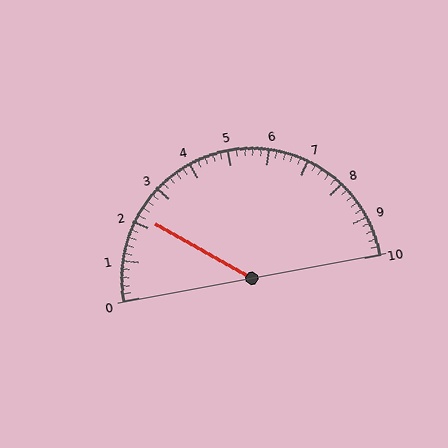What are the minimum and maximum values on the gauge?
The gauge ranges from 0 to 10.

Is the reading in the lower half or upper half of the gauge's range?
The reading is in the lower half of the range (0 to 10).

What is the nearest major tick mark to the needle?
The nearest major tick mark is 2.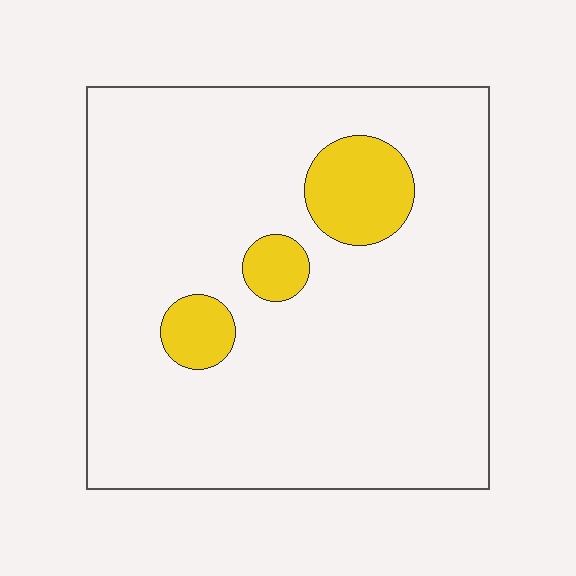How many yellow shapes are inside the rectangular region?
3.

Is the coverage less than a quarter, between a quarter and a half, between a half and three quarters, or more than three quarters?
Less than a quarter.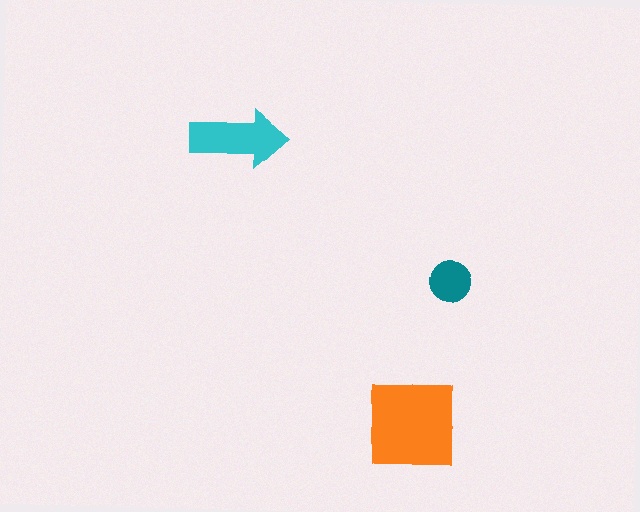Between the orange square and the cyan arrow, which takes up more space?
The orange square.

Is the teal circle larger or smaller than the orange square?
Smaller.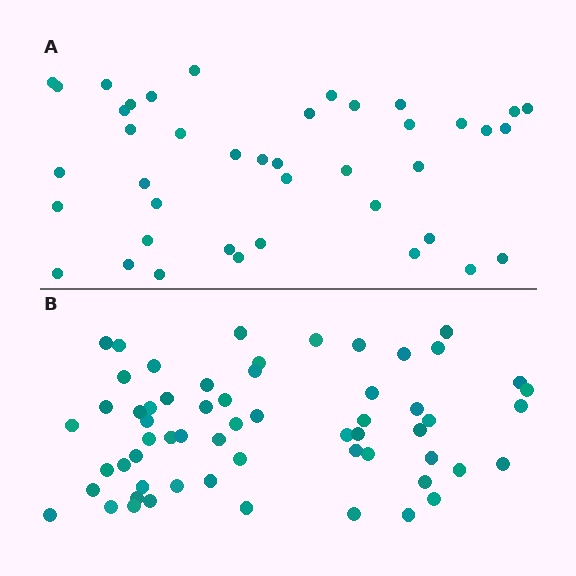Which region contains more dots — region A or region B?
Region B (the bottom region) has more dots.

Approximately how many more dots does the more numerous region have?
Region B has approximately 20 more dots than region A.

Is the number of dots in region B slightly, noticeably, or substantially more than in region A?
Region B has substantially more. The ratio is roughly 1.5 to 1.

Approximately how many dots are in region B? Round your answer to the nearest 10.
About 60 dots.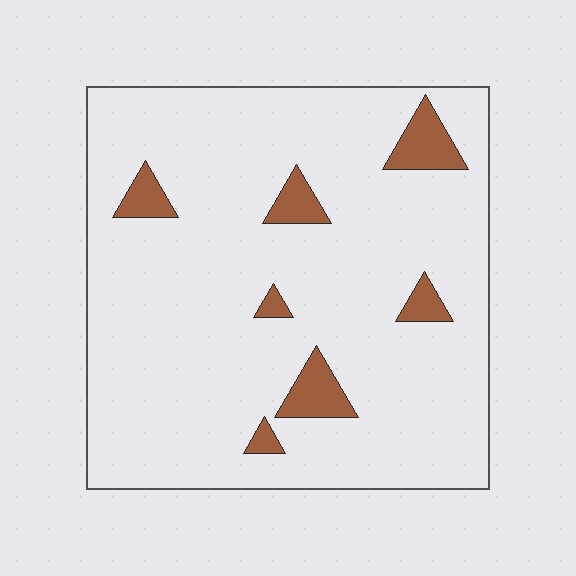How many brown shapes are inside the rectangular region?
7.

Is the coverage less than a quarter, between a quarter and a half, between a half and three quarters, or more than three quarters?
Less than a quarter.